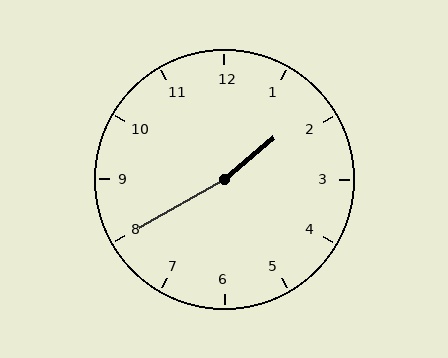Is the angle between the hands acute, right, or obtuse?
It is obtuse.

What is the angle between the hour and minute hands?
Approximately 170 degrees.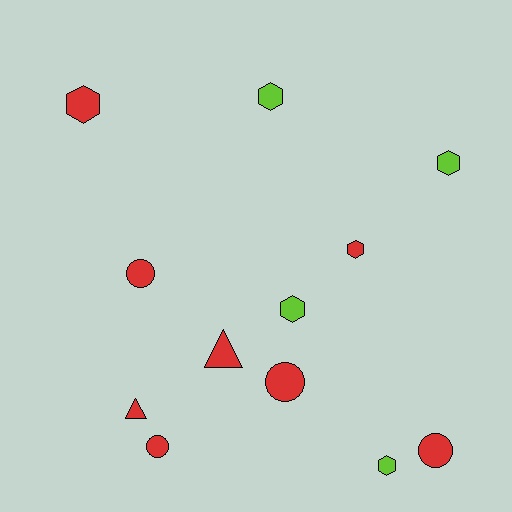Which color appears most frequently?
Red, with 8 objects.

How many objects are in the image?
There are 12 objects.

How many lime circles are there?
There are no lime circles.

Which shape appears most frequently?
Hexagon, with 6 objects.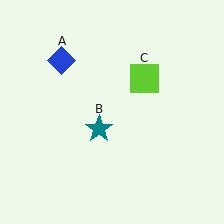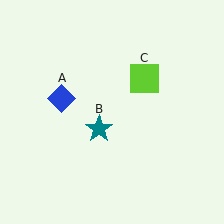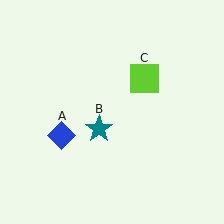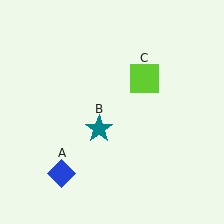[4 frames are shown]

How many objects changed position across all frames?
1 object changed position: blue diamond (object A).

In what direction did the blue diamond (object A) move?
The blue diamond (object A) moved down.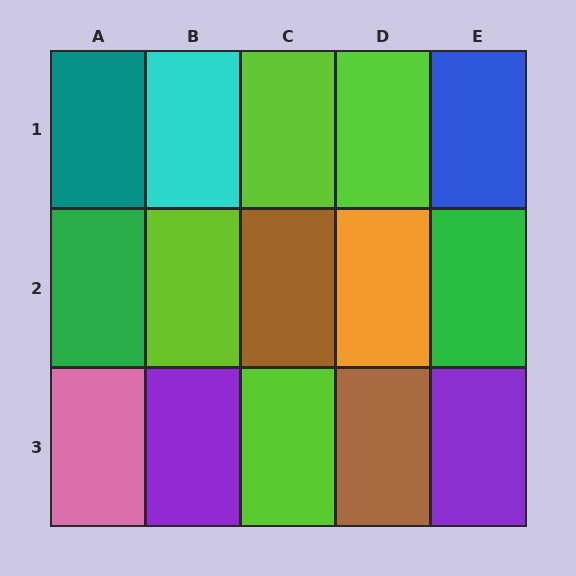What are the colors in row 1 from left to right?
Teal, cyan, lime, lime, blue.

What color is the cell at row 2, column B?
Lime.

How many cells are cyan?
1 cell is cyan.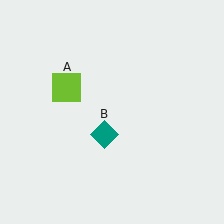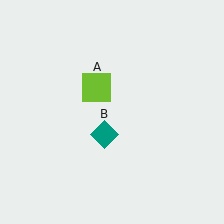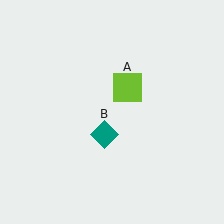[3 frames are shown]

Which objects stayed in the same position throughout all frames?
Teal diamond (object B) remained stationary.